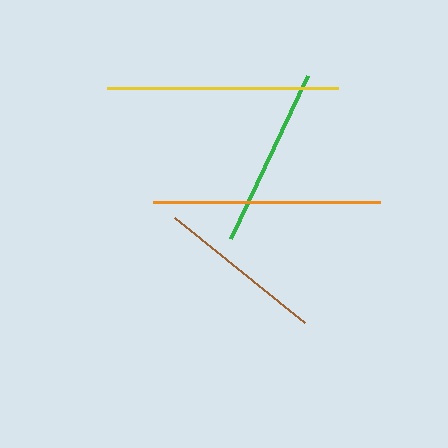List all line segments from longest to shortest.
From longest to shortest: yellow, orange, green, brown.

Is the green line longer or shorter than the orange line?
The orange line is longer than the green line.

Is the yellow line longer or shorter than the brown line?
The yellow line is longer than the brown line.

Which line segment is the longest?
The yellow line is the longest at approximately 232 pixels.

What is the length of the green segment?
The green segment is approximately 181 pixels long.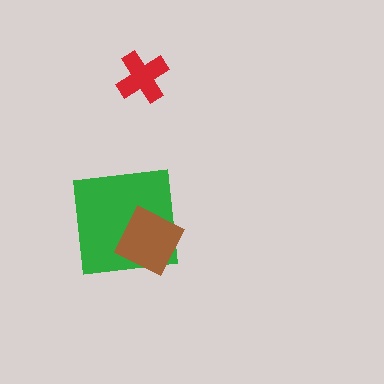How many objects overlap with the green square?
1 object overlaps with the green square.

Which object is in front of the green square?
The brown square is in front of the green square.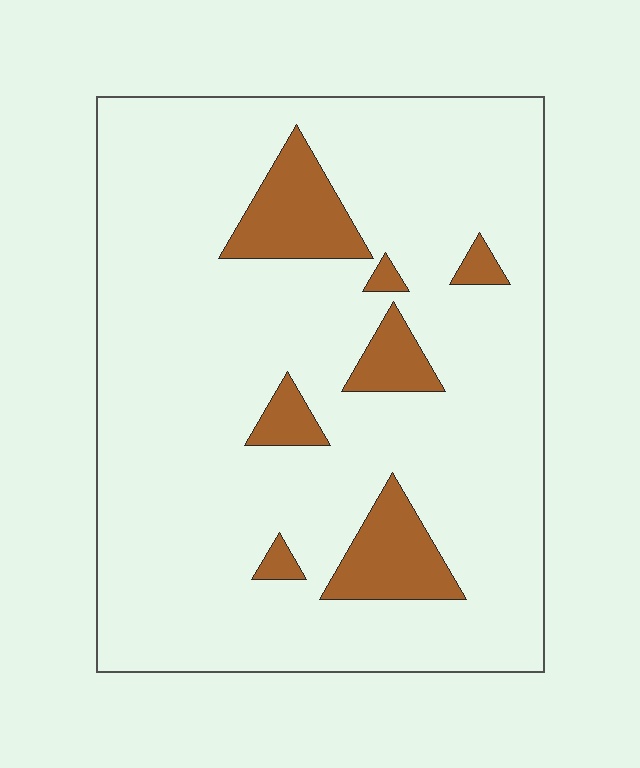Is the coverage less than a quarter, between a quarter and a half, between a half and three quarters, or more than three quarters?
Less than a quarter.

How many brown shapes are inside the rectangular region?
7.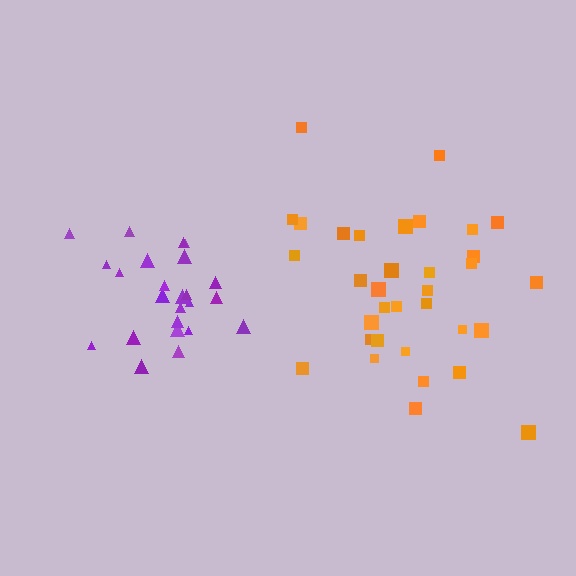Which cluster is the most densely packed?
Purple.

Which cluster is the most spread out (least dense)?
Orange.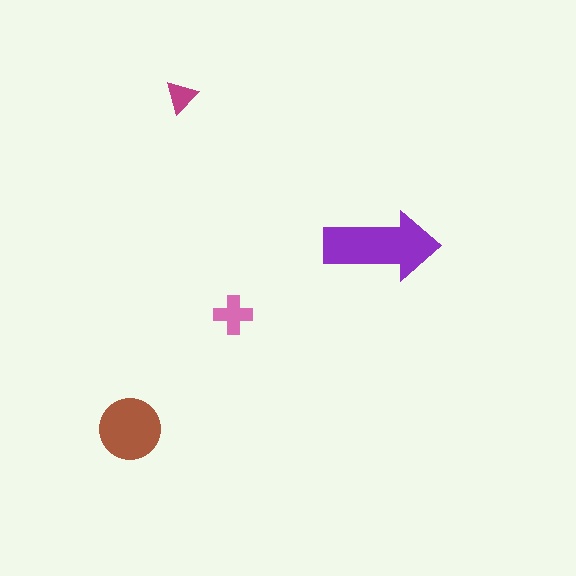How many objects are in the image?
There are 4 objects in the image.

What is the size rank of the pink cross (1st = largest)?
3rd.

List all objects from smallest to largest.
The magenta triangle, the pink cross, the brown circle, the purple arrow.